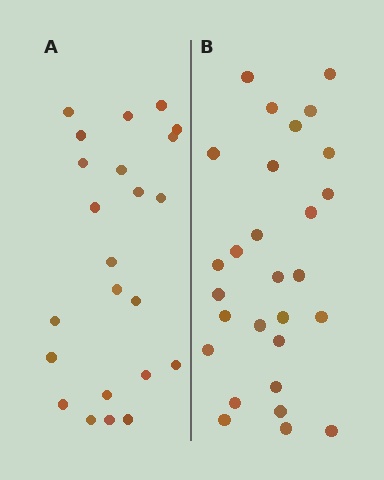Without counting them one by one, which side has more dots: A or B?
Region B (the right region) has more dots.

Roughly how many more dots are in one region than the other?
Region B has about 5 more dots than region A.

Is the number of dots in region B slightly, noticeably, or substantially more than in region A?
Region B has only slightly more — the two regions are fairly close. The ratio is roughly 1.2 to 1.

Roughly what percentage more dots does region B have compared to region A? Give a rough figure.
About 20% more.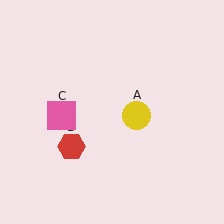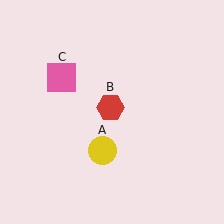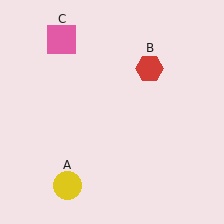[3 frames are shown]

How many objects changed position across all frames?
3 objects changed position: yellow circle (object A), red hexagon (object B), pink square (object C).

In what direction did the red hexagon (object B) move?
The red hexagon (object B) moved up and to the right.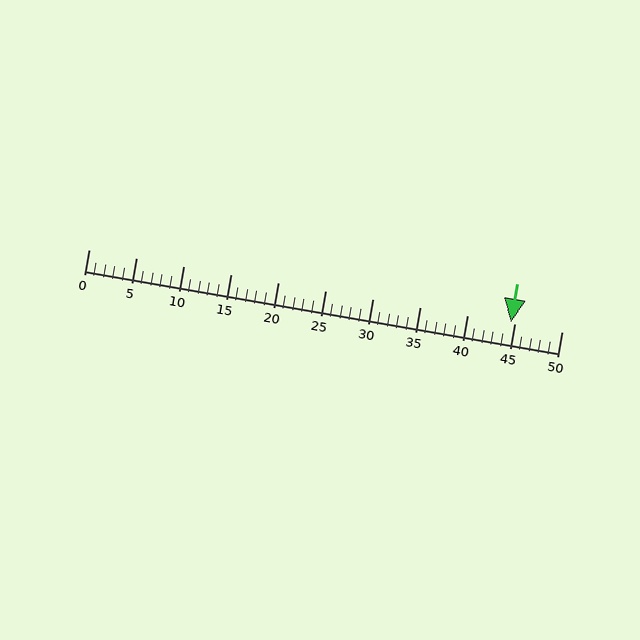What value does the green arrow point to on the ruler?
The green arrow points to approximately 45.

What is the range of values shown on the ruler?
The ruler shows values from 0 to 50.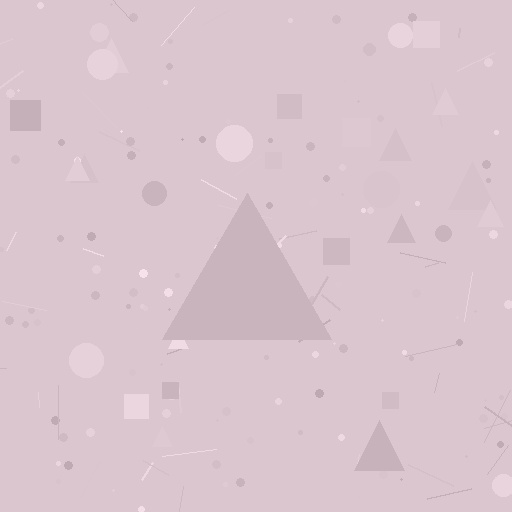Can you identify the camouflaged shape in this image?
The camouflaged shape is a triangle.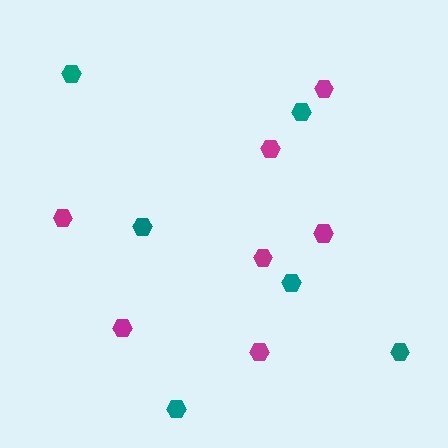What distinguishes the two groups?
There are 2 groups: one group of magenta hexagons (7) and one group of teal hexagons (6).